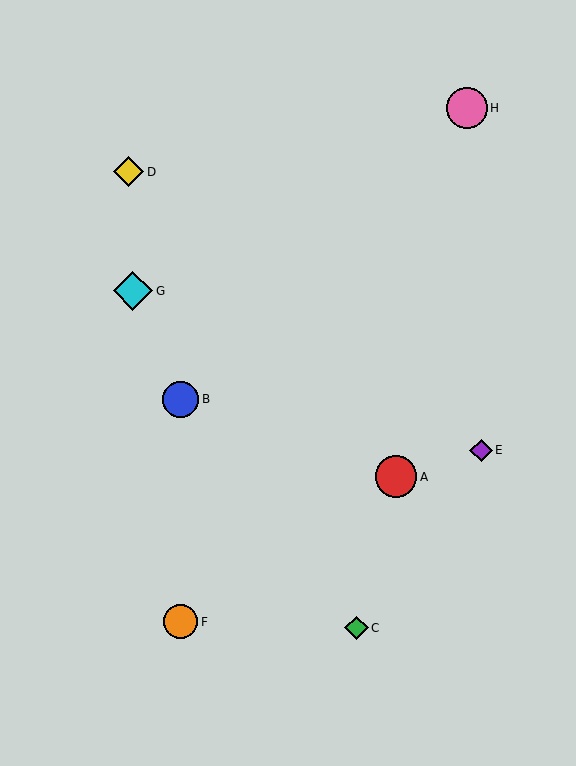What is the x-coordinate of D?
Object D is at x≈129.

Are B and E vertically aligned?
No, B is at x≈181 and E is at x≈481.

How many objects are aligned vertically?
2 objects (B, F) are aligned vertically.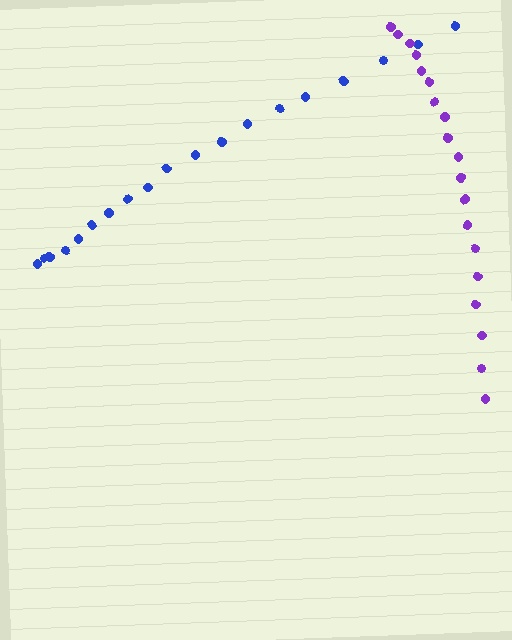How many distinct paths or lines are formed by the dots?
There are 2 distinct paths.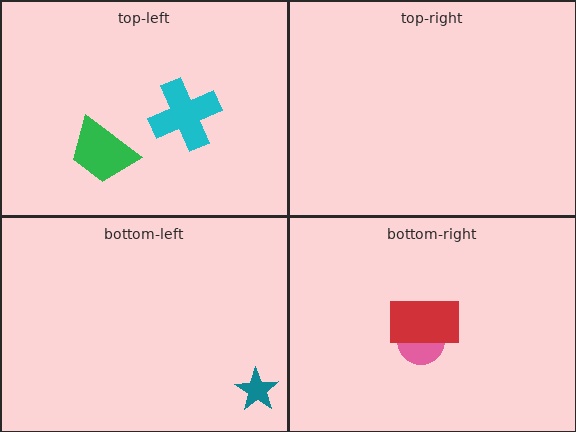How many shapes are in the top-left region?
2.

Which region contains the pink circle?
The bottom-right region.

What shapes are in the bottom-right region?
The pink circle, the red rectangle.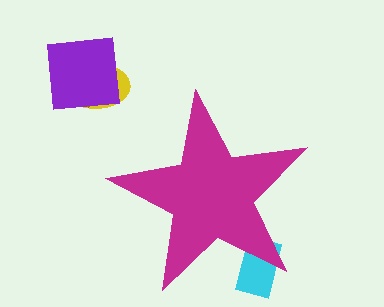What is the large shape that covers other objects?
A magenta star.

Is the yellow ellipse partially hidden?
No, the yellow ellipse is fully visible.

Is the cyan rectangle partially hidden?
Yes, the cyan rectangle is partially hidden behind the magenta star.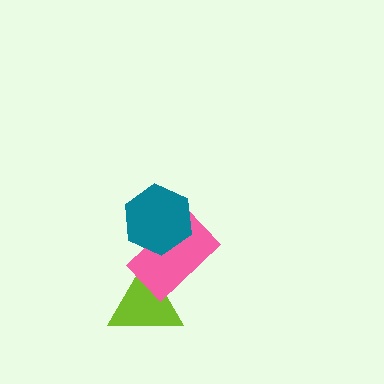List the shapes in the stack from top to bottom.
From top to bottom: the teal hexagon, the pink rectangle, the lime triangle.